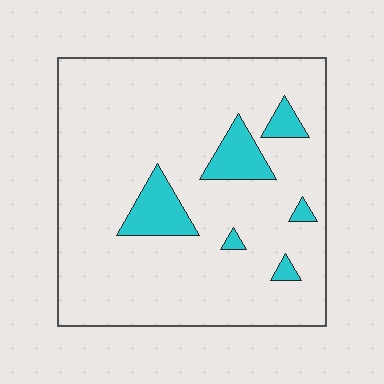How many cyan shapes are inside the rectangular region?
6.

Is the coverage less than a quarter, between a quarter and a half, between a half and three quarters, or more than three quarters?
Less than a quarter.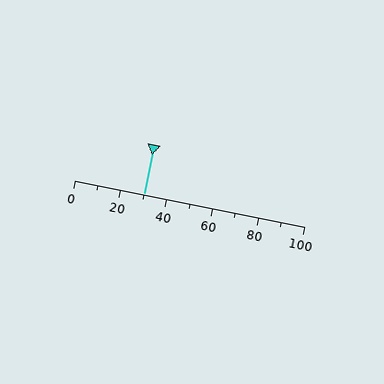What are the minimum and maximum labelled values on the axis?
The axis runs from 0 to 100.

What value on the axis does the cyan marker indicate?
The marker indicates approximately 30.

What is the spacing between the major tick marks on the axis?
The major ticks are spaced 20 apart.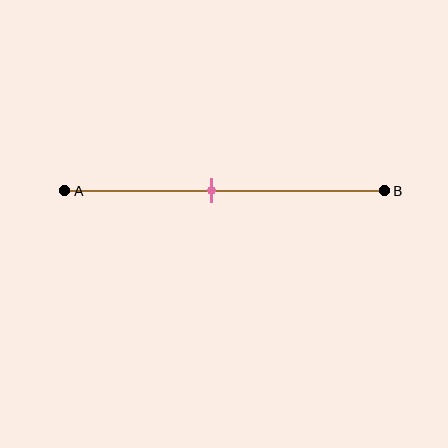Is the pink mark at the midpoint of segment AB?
No, the mark is at about 45% from A, not at the 50% midpoint.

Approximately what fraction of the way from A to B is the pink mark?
The pink mark is approximately 45% of the way from A to B.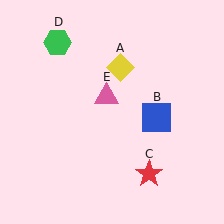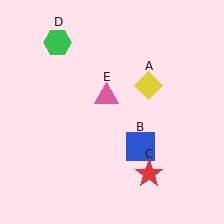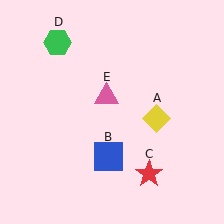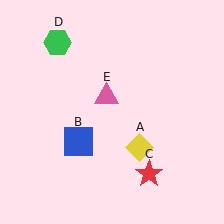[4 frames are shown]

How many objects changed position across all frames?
2 objects changed position: yellow diamond (object A), blue square (object B).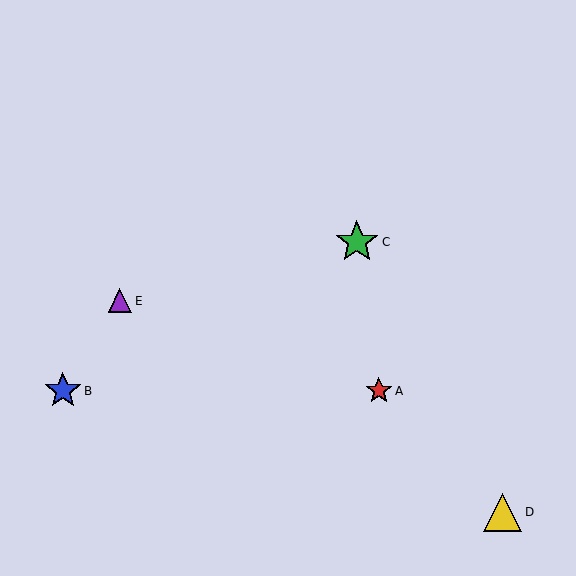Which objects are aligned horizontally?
Objects A, B are aligned horizontally.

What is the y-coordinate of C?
Object C is at y≈242.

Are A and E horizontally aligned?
No, A is at y≈391 and E is at y≈301.